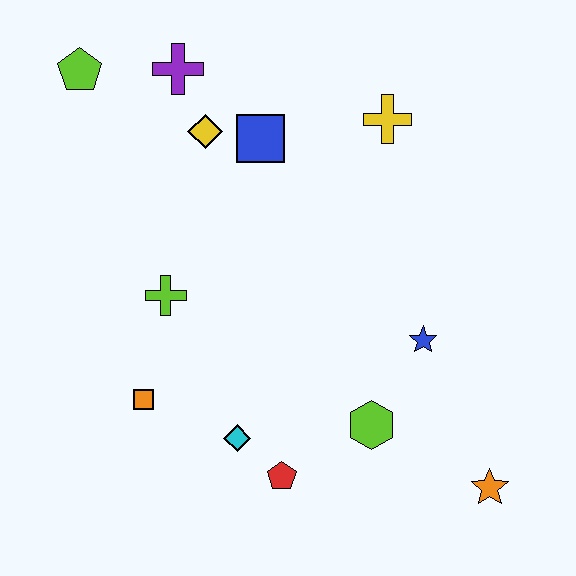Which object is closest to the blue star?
The lime hexagon is closest to the blue star.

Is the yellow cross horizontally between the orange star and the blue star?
No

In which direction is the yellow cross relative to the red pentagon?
The yellow cross is above the red pentagon.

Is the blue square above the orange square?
Yes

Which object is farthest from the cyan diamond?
The lime pentagon is farthest from the cyan diamond.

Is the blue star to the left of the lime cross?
No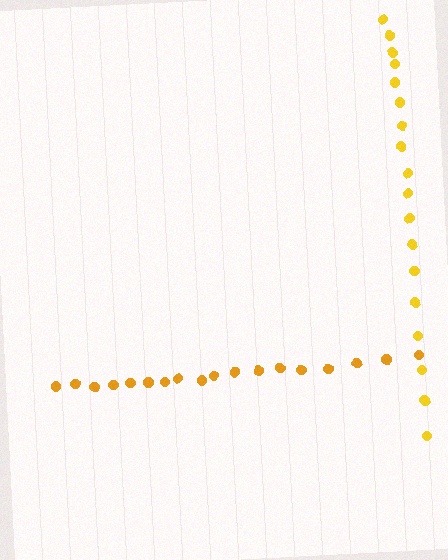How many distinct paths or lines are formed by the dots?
There are 2 distinct paths.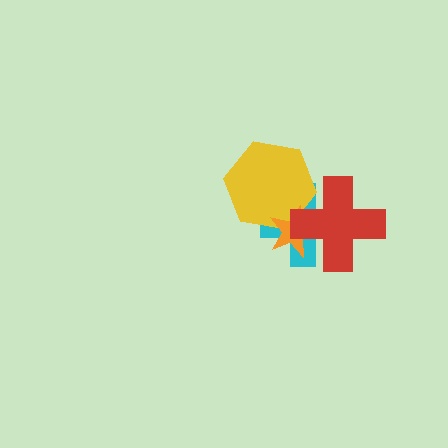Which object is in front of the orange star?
The red cross is in front of the orange star.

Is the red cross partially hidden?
No, no other shape covers it.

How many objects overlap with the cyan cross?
3 objects overlap with the cyan cross.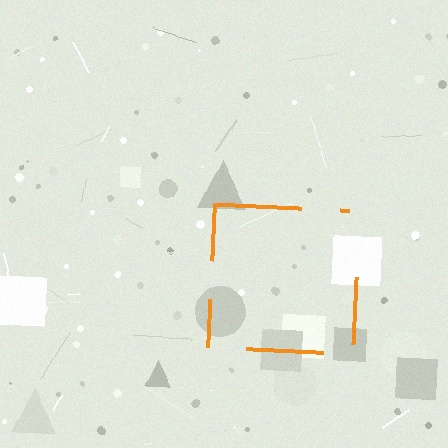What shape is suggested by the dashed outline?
The dashed outline suggests a square.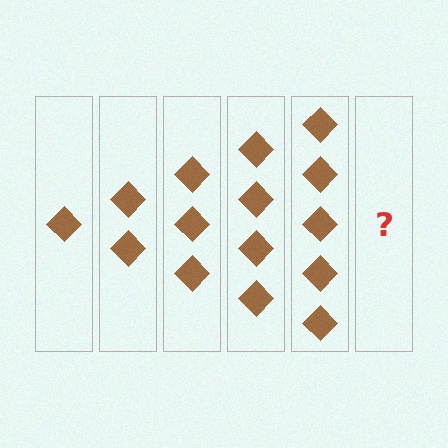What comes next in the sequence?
The next element should be 6 diamonds.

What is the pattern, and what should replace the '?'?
The pattern is that each step adds one more diamond. The '?' should be 6 diamonds.